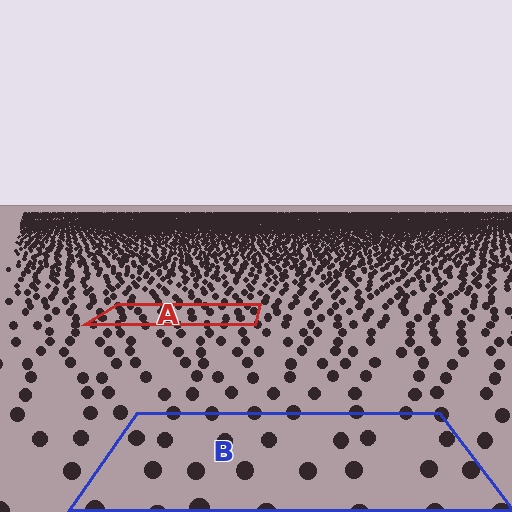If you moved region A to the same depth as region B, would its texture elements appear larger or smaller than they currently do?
They would appear larger. At a closer depth, the same texture elements are projected at a bigger on-screen size.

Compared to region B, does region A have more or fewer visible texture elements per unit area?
Region A has more texture elements per unit area — they are packed more densely because it is farther away.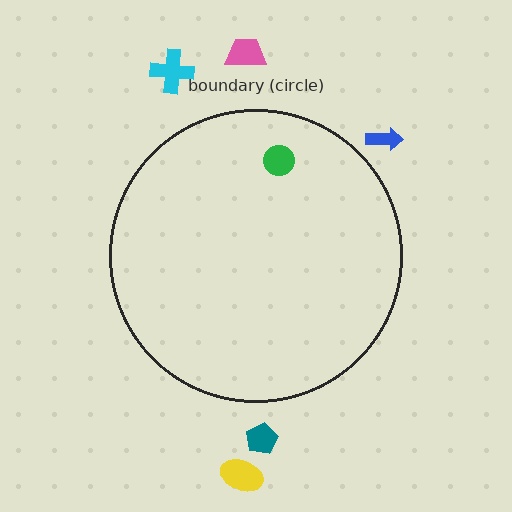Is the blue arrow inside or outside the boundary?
Outside.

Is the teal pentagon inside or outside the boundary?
Outside.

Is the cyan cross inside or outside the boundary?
Outside.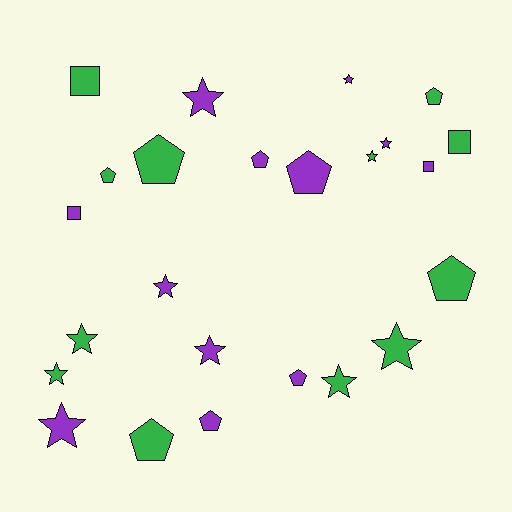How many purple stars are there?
There are 6 purple stars.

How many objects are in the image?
There are 24 objects.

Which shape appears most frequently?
Star, with 11 objects.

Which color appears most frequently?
Green, with 12 objects.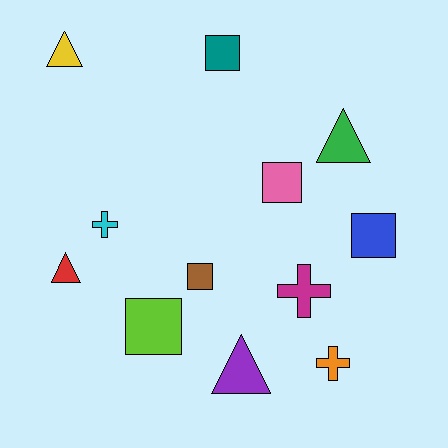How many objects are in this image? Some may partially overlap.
There are 12 objects.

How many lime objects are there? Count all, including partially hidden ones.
There is 1 lime object.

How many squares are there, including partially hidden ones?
There are 5 squares.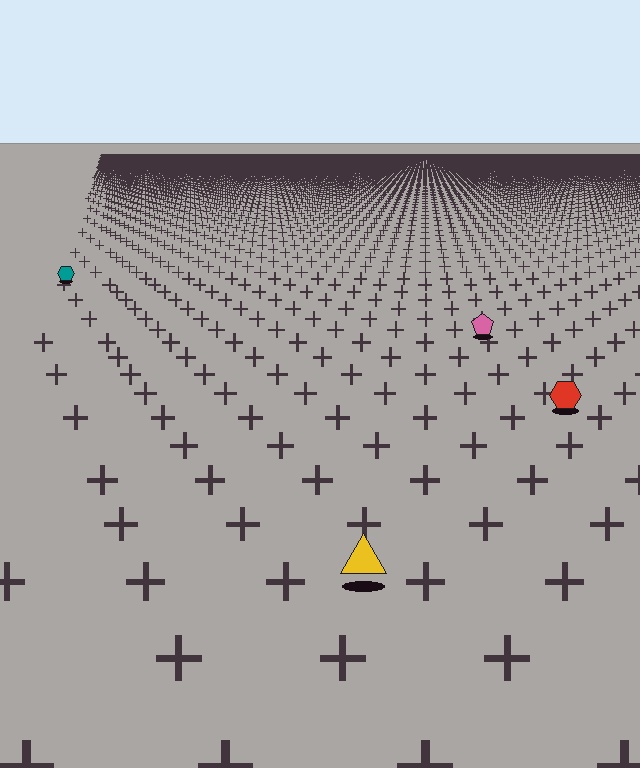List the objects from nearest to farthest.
From nearest to farthest: the yellow triangle, the red hexagon, the pink pentagon, the teal hexagon.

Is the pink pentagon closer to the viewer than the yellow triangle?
No. The yellow triangle is closer — you can tell from the texture gradient: the ground texture is coarser near it.